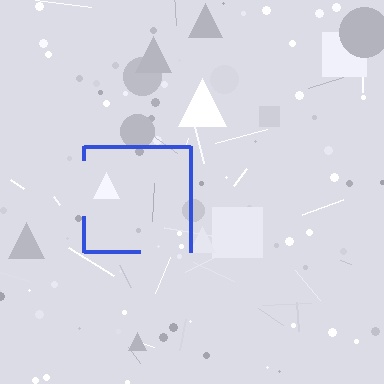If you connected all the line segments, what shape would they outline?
They would outline a square.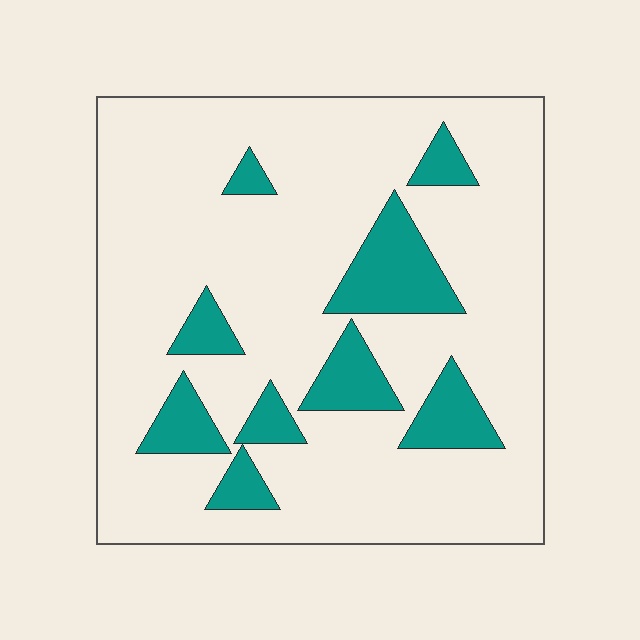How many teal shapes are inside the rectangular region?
9.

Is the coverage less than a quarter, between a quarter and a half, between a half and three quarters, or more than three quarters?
Less than a quarter.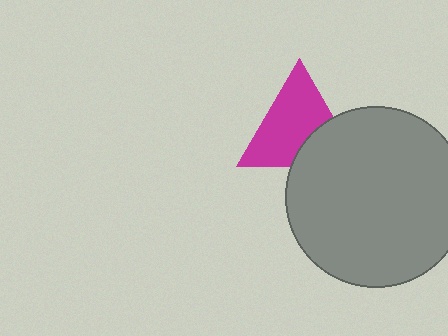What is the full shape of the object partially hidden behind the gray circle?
The partially hidden object is a magenta triangle.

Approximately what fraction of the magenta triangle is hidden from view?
Roughly 31% of the magenta triangle is hidden behind the gray circle.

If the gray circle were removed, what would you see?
You would see the complete magenta triangle.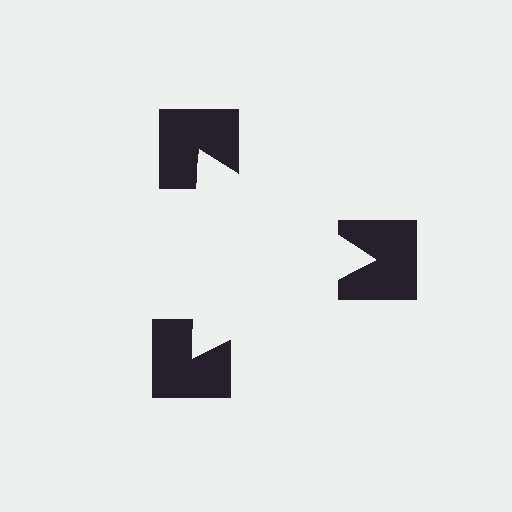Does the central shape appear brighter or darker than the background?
It typically appears slightly brighter than the background, even though no actual brightness change is drawn.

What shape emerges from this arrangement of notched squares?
An illusory triangle — its edges are inferred from the aligned wedge cuts in the notched squares, not physically drawn.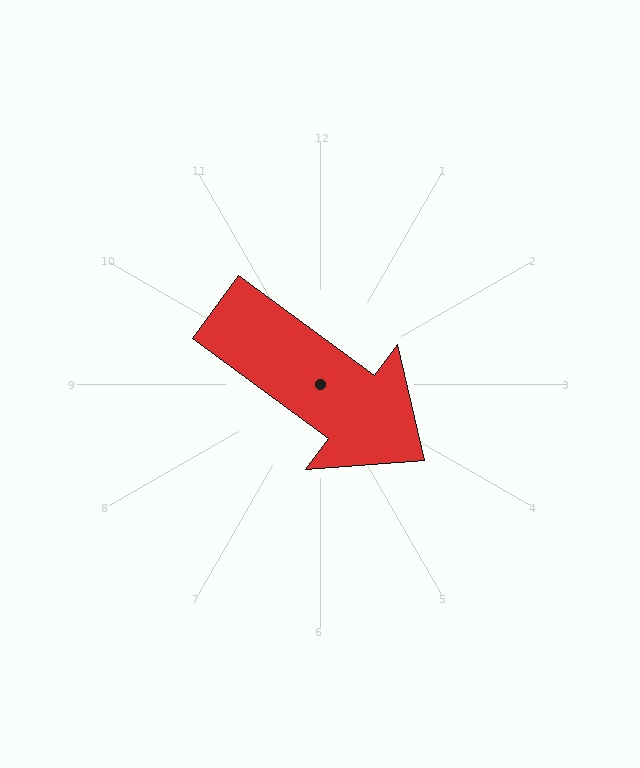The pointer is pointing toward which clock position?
Roughly 4 o'clock.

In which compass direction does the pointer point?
Southeast.